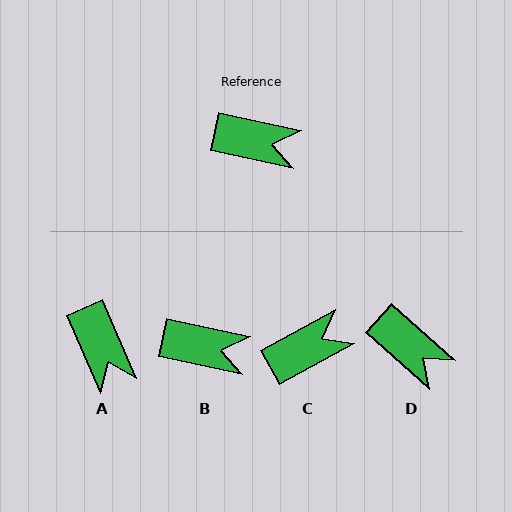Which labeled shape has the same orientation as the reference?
B.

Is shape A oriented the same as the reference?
No, it is off by about 54 degrees.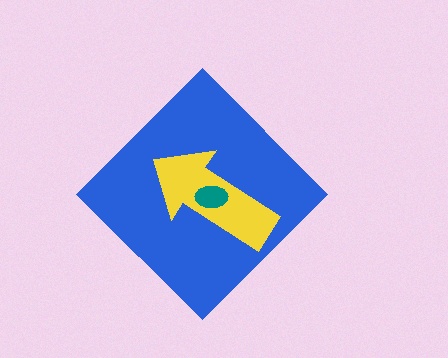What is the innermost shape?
The teal ellipse.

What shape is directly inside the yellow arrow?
The teal ellipse.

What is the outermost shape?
The blue diamond.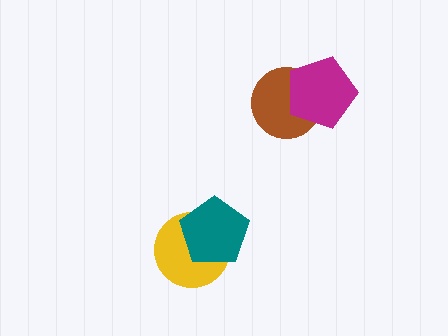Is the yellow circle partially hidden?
Yes, it is partially covered by another shape.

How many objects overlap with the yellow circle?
1 object overlaps with the yellow circle.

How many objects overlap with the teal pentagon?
1 object overlaps with the teal pentagon.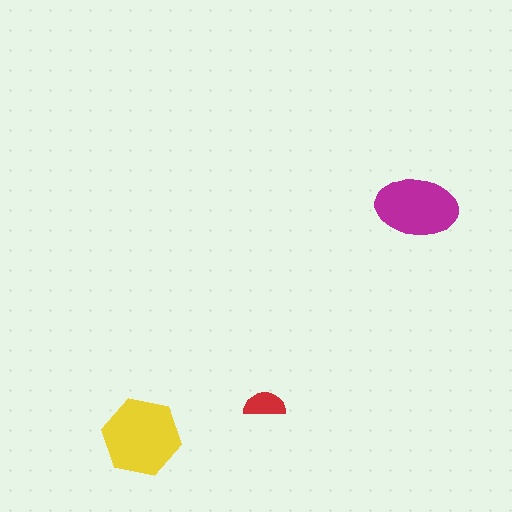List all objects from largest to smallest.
The yellow hexagon, the magenta ellipse, the red semicircle.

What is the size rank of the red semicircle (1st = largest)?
3rd.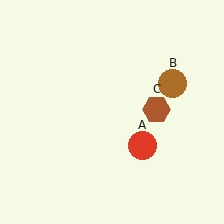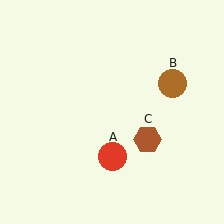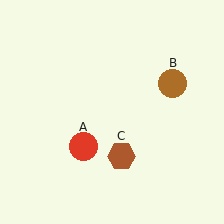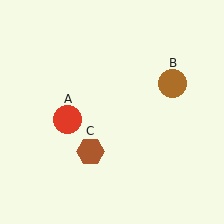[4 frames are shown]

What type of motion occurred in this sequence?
The red circle (object A), brown hexagon (object C) rotated clockwise around the center of the scene.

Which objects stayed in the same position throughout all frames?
Brown circle (object B) remained stationary.